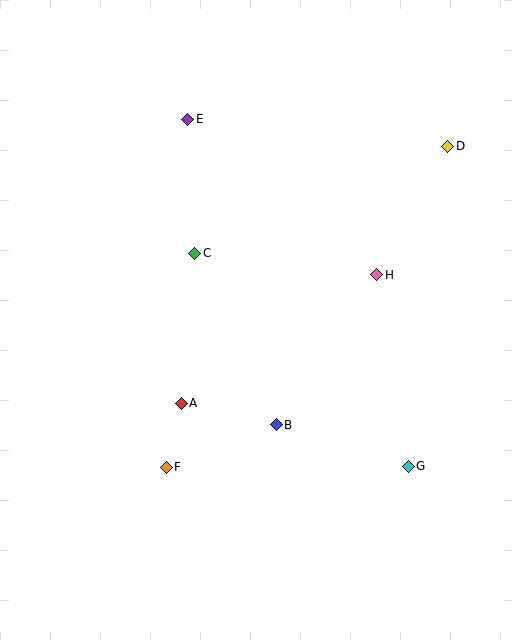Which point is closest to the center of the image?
Point C at (195, 253) is closest to the center.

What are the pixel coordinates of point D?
Point D is at (448, 146).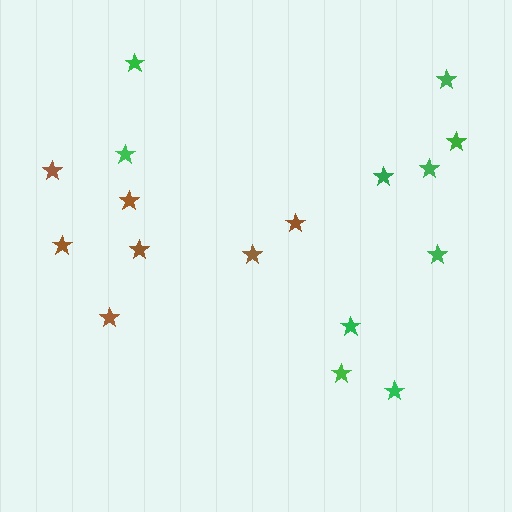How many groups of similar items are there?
There are 2 groups: one group of brown stars (7) and one group of green stars (10).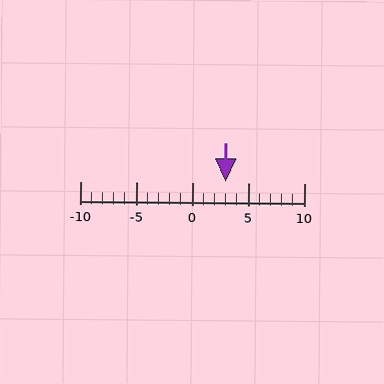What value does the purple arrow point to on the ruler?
The purple arrow points to approximately 3.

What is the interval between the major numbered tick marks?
The major tick marks are spaced 5 units apart.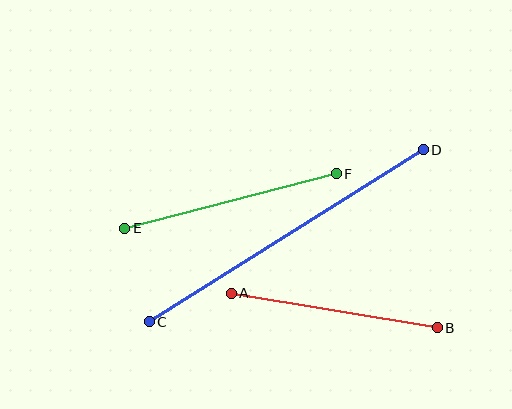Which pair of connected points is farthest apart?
Points C and D are farthest apart.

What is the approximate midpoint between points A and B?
The midpoint is at approximately (334, 310) pixels.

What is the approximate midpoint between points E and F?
The midpoint is at approximately (230, 201) pixels.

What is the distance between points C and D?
The distance is approximately 324 pixels.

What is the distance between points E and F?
The distance is approximately 219 pixels.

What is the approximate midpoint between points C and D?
The midpoint is at approximately (286, 236) pixels.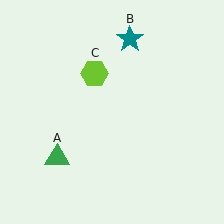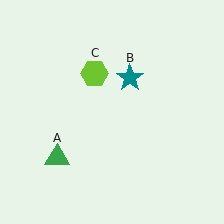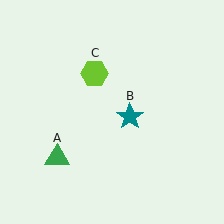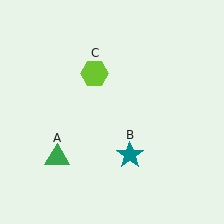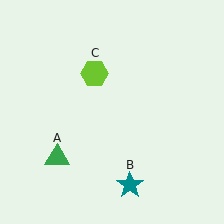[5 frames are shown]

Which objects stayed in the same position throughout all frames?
Green triangle (object A) and lime hexagon (object C) remained stationary.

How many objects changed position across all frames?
1 object changed position: teal star (object B).